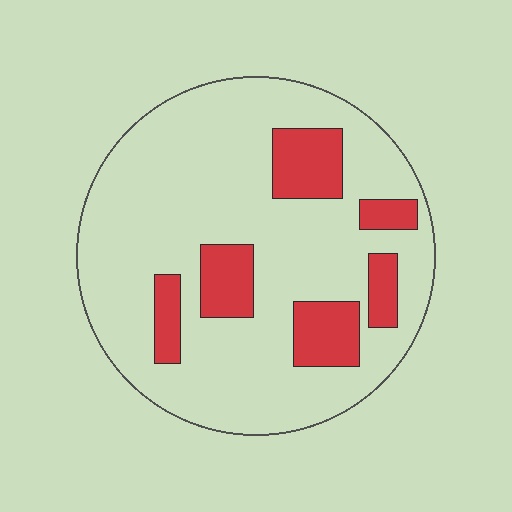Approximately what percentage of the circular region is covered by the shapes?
Approximately 20%.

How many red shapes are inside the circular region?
6.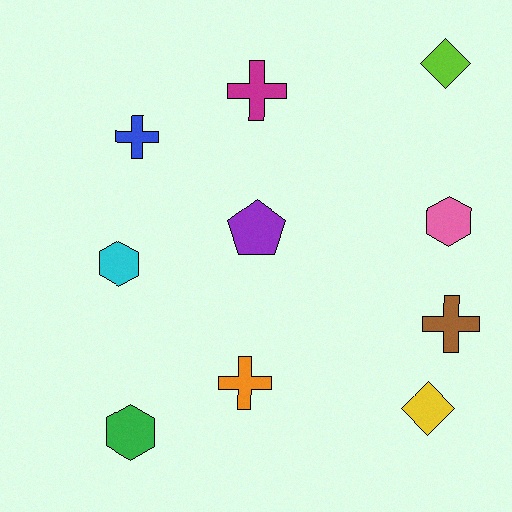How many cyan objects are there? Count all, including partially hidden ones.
There is 1 cyan object.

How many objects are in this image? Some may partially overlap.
There are 10 objects.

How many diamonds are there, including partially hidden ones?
There are 2 diamonds.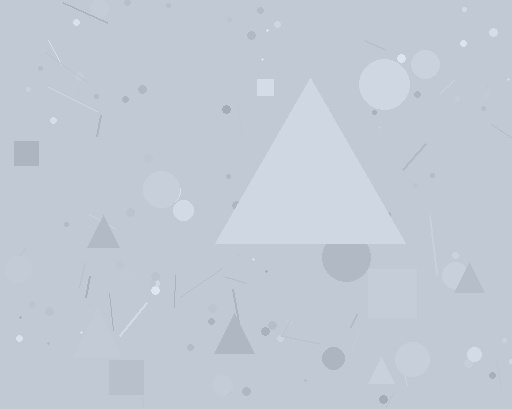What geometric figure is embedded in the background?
A triangle is embedded in the background.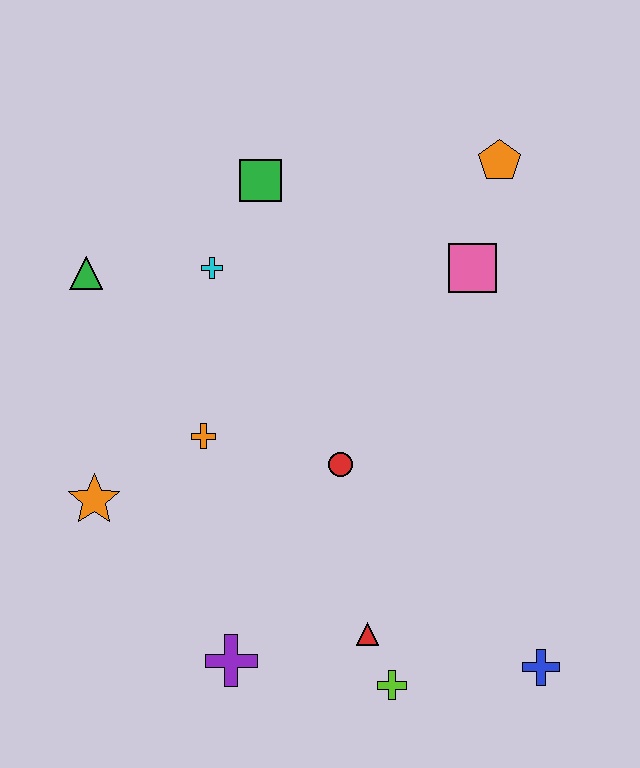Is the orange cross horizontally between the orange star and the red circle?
Yes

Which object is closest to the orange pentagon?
The pink square is closest to the orange pentagon.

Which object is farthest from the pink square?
The purple cross is farthest from the pink square.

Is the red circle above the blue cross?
Yes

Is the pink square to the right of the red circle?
Yes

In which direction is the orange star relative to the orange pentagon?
The orange star is to the left of the orange pentagon.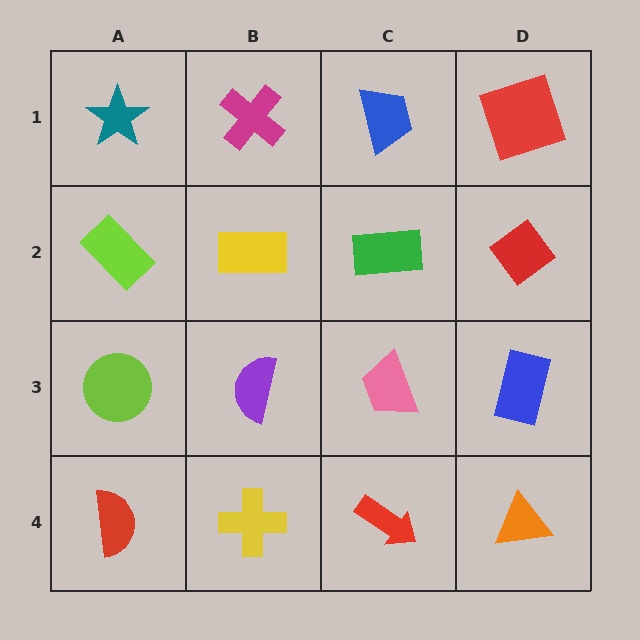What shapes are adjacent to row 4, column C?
A pink trapezoid (row 3, column C), a yellow cross (row 4, column B), an orange triangle (row 4, column D).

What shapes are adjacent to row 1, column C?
A green rectangle (row 2, column C), a magenta cross (row 1, column B), a red square (row 1, column D).